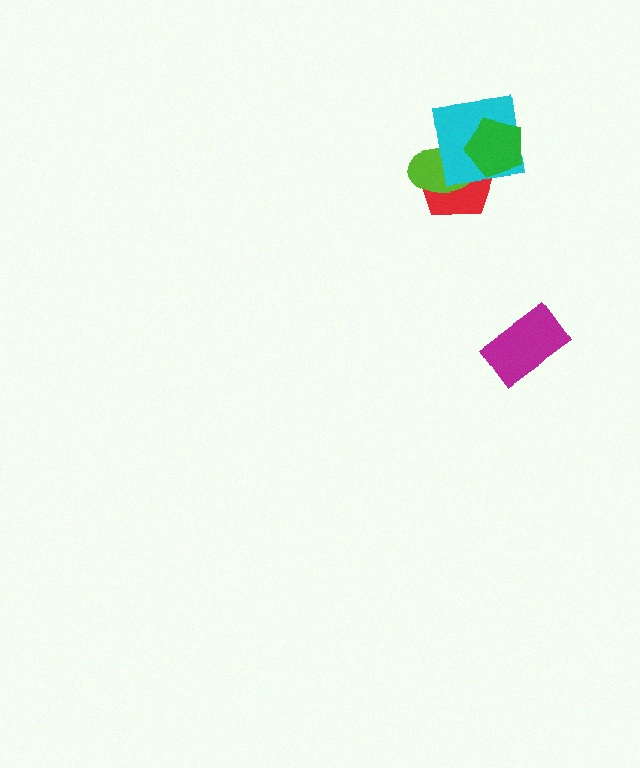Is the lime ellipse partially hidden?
Yes, it is partially covered by another shape.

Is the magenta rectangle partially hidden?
No, no other shape covers it.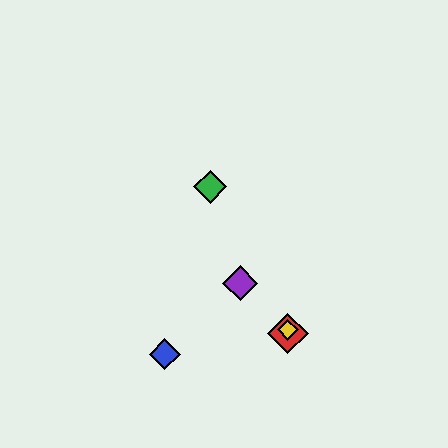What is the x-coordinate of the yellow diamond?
The yellow diamond is at x≈288.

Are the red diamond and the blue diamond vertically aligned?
No, the red diamond is at x≈288 and the blue diamond is at x≈165.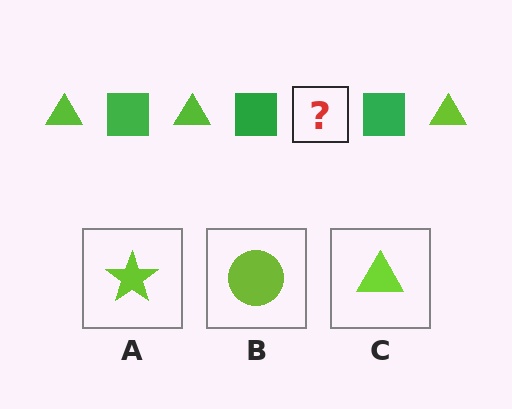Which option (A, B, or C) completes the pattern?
C.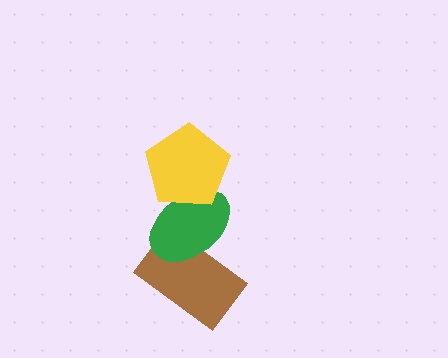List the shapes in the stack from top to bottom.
From top to bottom: the yellow pentagon, the green ellipse, the brown rectangle.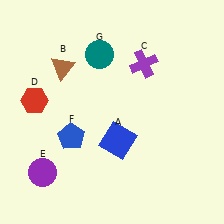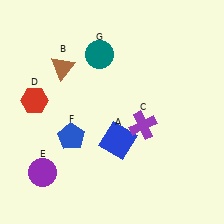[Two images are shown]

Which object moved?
The purple cross (C) moved down.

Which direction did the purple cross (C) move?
The purple cross (C) moved down.